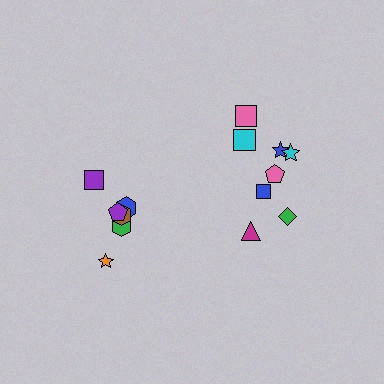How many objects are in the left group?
There are 6 objects.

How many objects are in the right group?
There are 8 objects.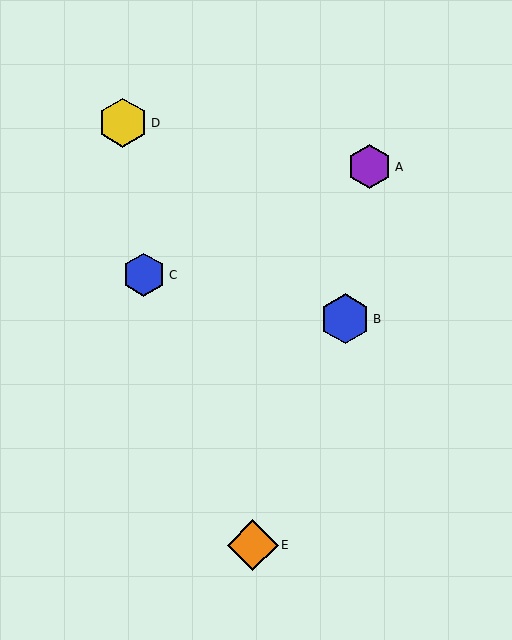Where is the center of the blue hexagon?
The center of the blue hexagon is at (144, 275).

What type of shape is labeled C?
Shape C is a blue hexagon.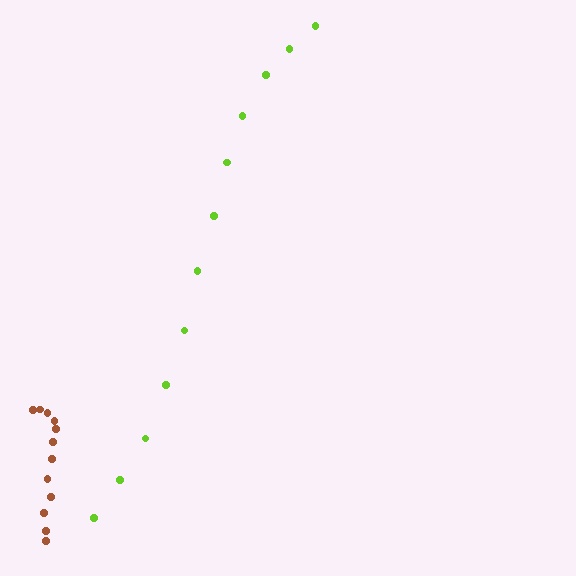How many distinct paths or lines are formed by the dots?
There are 2 distinct paths.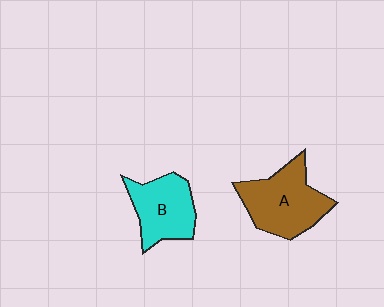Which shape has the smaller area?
Shape B (cyan).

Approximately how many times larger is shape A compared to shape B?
Approximately 1.2 times.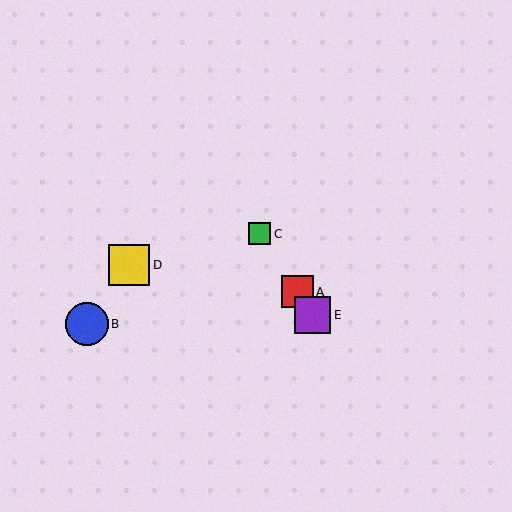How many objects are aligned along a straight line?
3 objects (A, C, E) are aligned along a straight line.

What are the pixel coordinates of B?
Object B is at (87, 324).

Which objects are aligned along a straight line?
Objects A, C, E are aligned along a straight line.